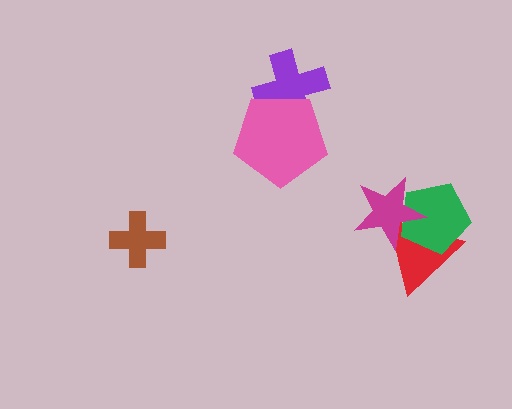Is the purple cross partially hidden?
Yes, it is partially covered by another shape.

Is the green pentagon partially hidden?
Yes, it is partially covered by another shape.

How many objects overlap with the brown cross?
0 objects overlap with the brown cross.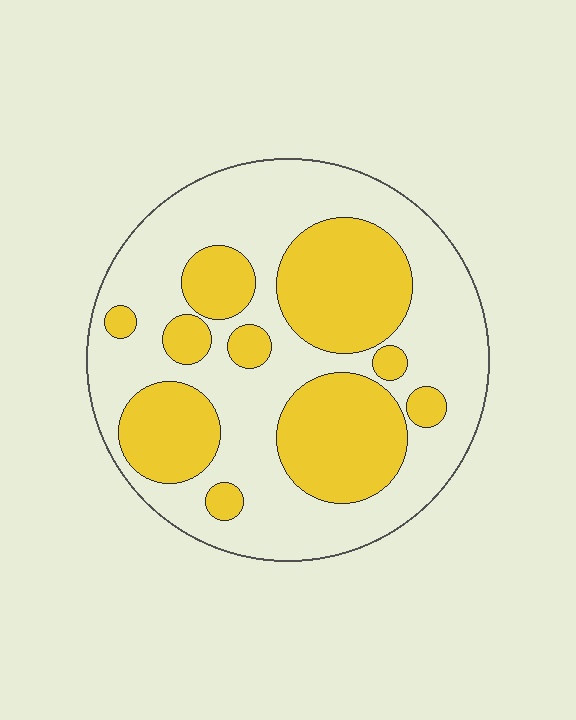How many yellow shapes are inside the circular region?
10.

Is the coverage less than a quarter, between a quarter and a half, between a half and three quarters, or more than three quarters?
Between a quarter and a half.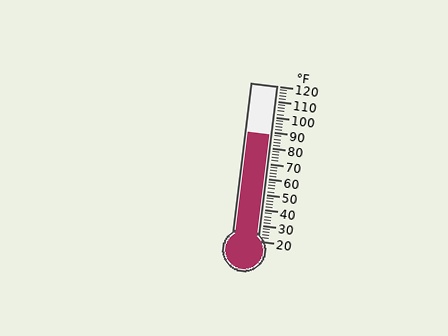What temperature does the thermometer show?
The thermometer shows approximately 88°F.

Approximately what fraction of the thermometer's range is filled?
The thermometer is filled to approximately 70% of its range.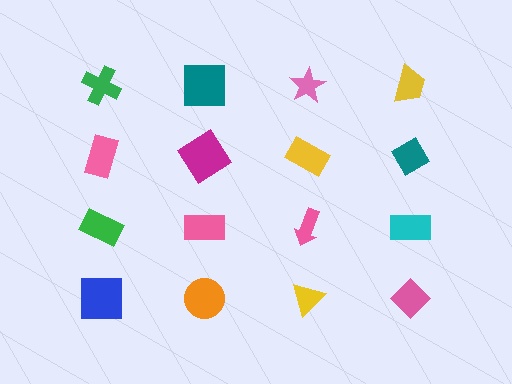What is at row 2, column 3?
A yellow rectangle.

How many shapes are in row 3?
4 shapes.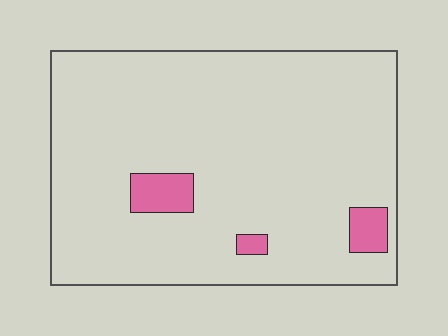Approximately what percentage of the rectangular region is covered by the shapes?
Approximately 5%.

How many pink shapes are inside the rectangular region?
3.